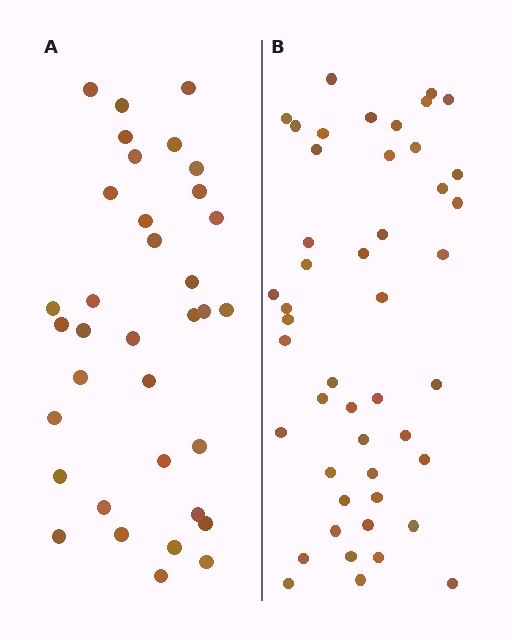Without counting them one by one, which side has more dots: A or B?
Region B (the right region) has more dots.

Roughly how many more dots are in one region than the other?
Region B has roughly 12 or so more dots than region A.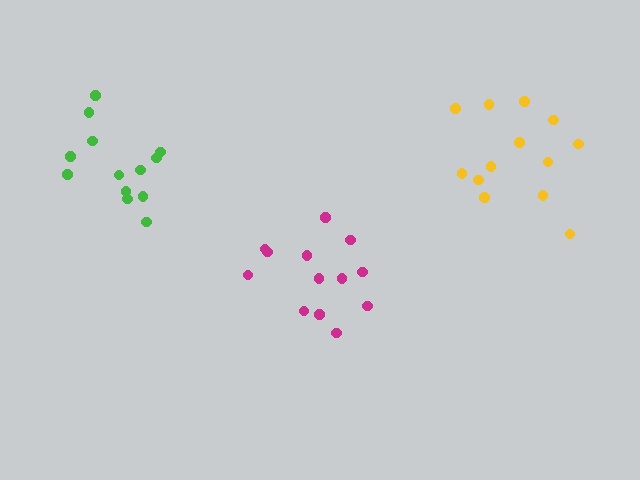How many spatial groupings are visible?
There are 3 spatial groupings.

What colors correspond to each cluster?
The clusters are colored: yellow, magenta, green.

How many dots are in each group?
Group 1: 13 dots, Group 2: 13 dots, Group 3: 13 dots (39 total).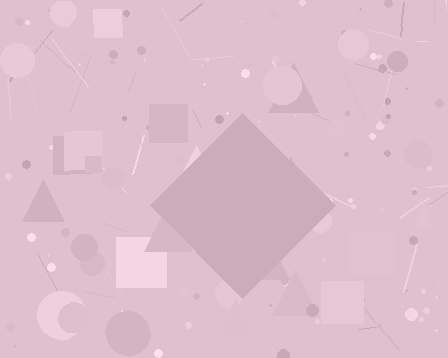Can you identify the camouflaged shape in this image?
The camouflaged shape is a diamond.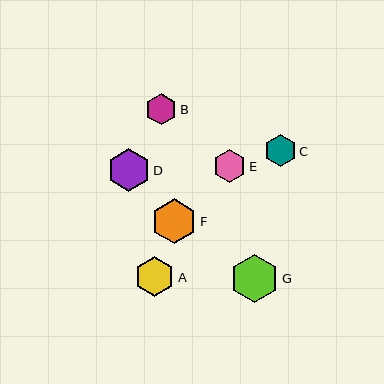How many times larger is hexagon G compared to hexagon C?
Hexagon G is approximately 1.5 times the size of hexagon C.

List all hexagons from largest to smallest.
From largest to smallest: G, F, D, A, E, C, B.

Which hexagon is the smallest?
Hexagon B is the smallest with a size of approximately 31 pixels.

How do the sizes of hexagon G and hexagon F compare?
Hexagon G and hexagon F are approximately the same size.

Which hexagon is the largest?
Hexagon G is the largest with a size of approximately 48 pixels.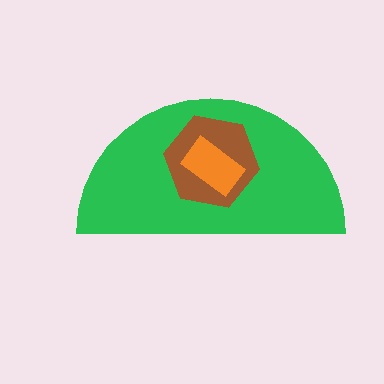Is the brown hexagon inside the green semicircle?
Yes.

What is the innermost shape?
The orange rectangle.